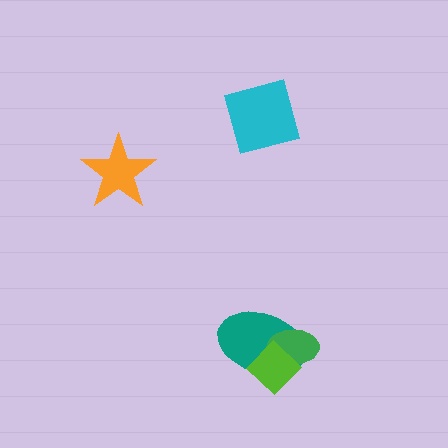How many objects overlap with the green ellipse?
2 objects overlap with the green ellipse.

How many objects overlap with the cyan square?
0 objects overlap with the cyan square.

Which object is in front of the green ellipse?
The lime diamond is in front of the green ellipse.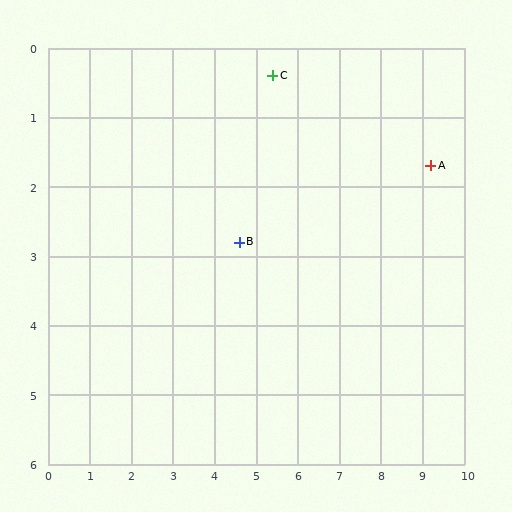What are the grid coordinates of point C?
Point C is at approximately (5.4, 0.4).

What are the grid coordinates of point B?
Point B is at approximately (4.6, 2.8).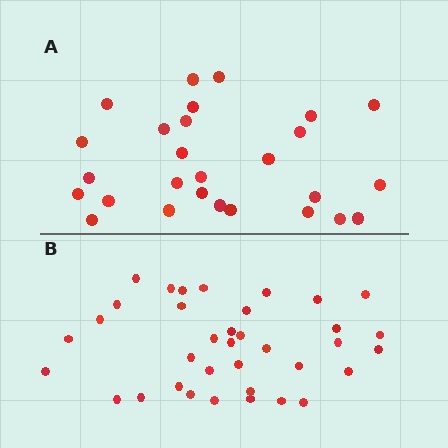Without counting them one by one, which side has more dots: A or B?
Region B (the bottom region) has more dots.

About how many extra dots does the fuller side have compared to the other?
Region B has roughly 8 or so more dots than region A.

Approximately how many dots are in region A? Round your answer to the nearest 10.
About 30 dots. (The exact count is 27, which rounds to 30.)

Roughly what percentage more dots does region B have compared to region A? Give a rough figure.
About 35% more.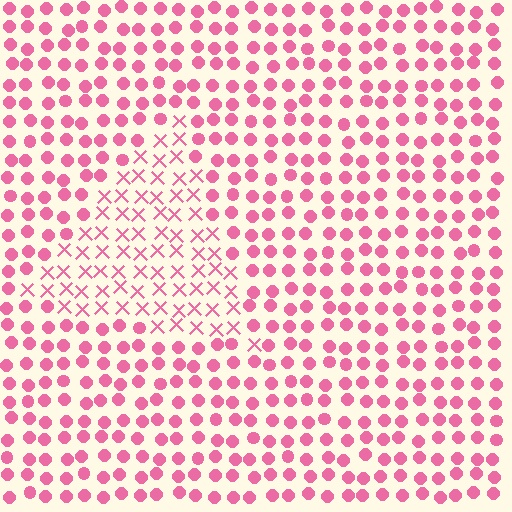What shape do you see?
I see a triangle.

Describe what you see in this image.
The image is filled with small pink elements arranged in a uniform grid. A triangle-shaped region contains X marks, while the surrounding area contains circles. The boundary is defined purely by the change in element shape.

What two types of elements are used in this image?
The image uses X marks inside the triangle region and circles outside it.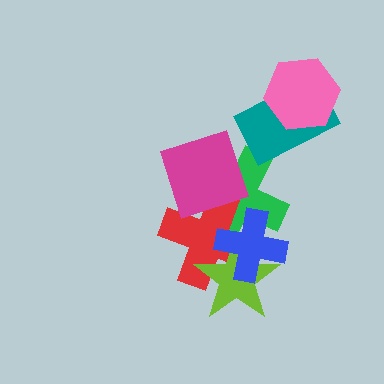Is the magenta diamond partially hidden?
No, no other shape covers it.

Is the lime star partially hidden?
Yes, it is partially covered by another shape.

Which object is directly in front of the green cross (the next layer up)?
The red cross is directly in front of the green cross.